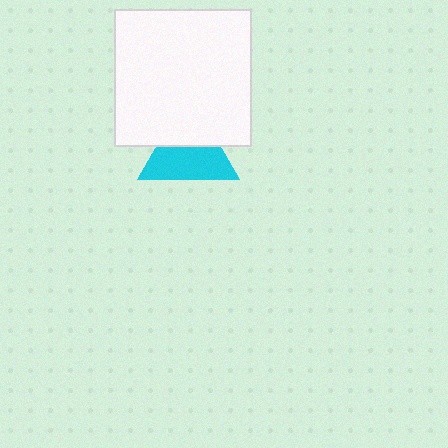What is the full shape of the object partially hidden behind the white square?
The partially hidden object is a cyan triangle.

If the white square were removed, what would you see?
You would see the complete cyan triangle.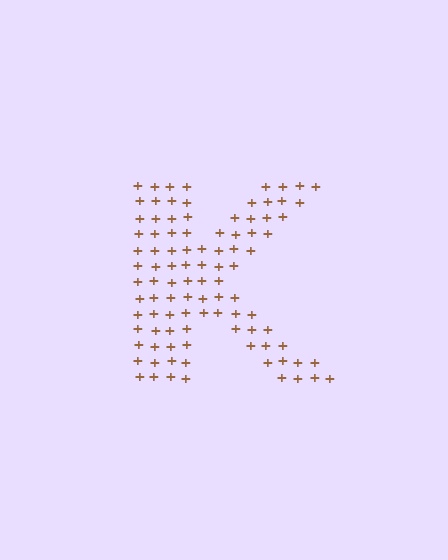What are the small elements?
The small elements are plus signs.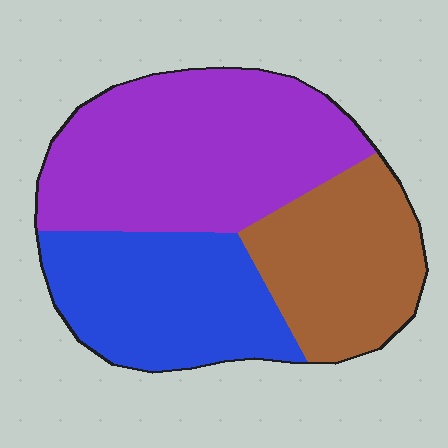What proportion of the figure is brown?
Brown takes up about one quarter (1/4) of the figure.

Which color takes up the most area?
Purple, at roughly 45%.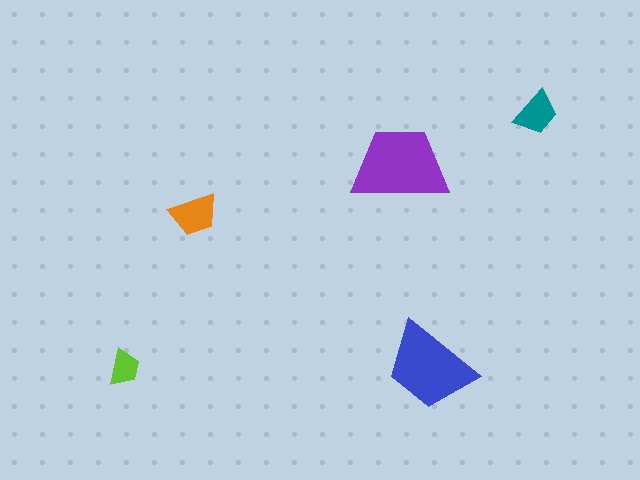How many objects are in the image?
There are 5 objects in the image.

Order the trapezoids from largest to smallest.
the purple one, the blue one, the orange one, the teal one, the lime one.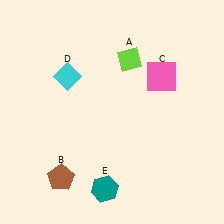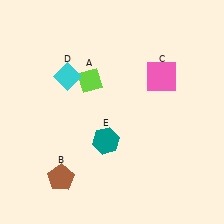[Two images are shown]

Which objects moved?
The objects that moved are: the lime diamond (A), the teal hexagon (E).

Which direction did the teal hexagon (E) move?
The teal hexagon (E) moved up.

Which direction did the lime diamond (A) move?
The lime diamond (A) moved left.